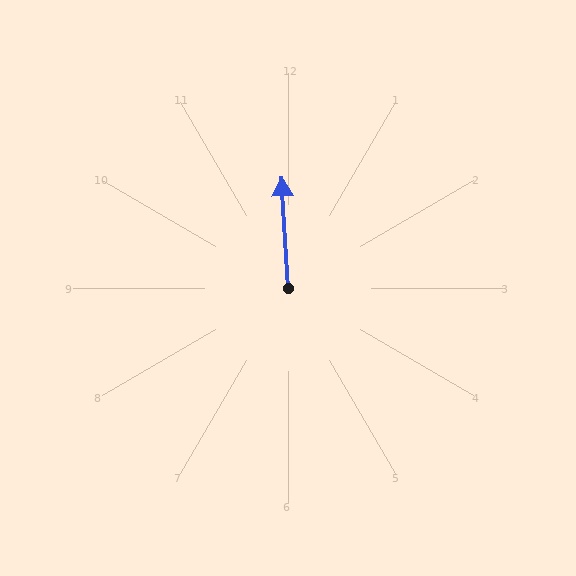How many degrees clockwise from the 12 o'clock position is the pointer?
Approximately 356 degrees.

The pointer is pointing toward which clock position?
Roughly 12 o'clock.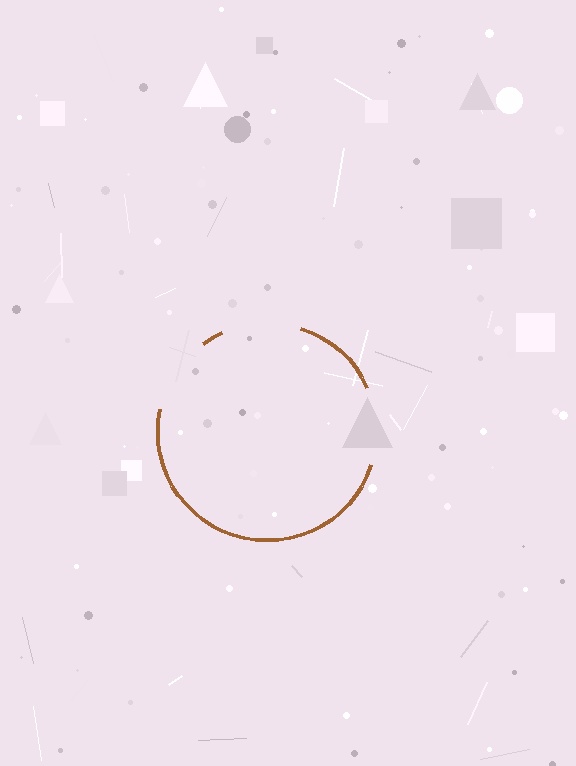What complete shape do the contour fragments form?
The contour fragments form a circle.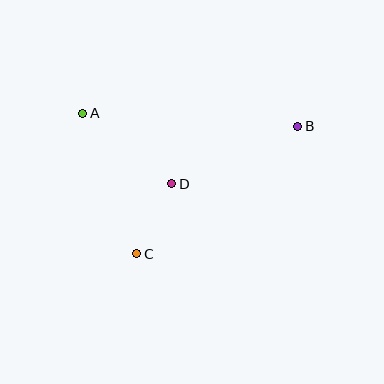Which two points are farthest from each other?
Points A and B are farthest from each other.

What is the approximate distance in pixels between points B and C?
The distance between B and C is approximately 205 pixels.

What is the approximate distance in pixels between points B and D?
The distance between B and D is approximately 138 pixels.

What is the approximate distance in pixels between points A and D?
The distance between A and D is approximately 114 pixels.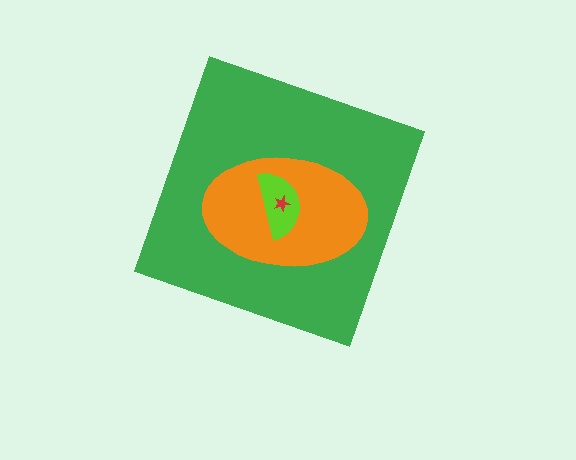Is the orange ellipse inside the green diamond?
Yes.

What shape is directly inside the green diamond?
The orange ellipse.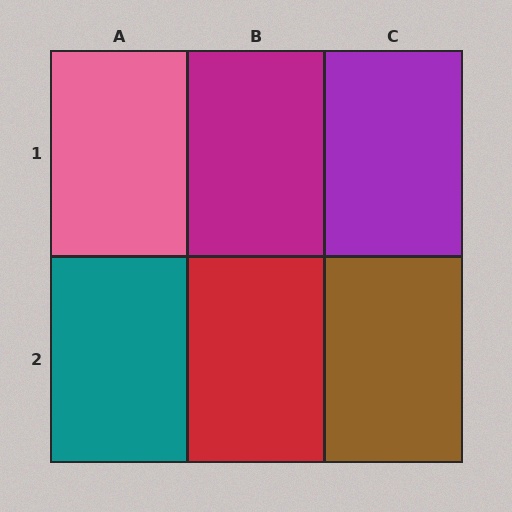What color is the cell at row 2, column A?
Teal.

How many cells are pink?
1 cell is pink.